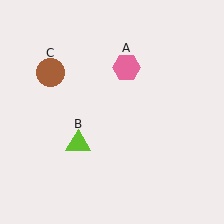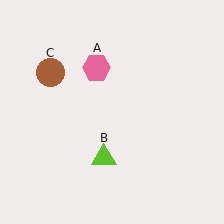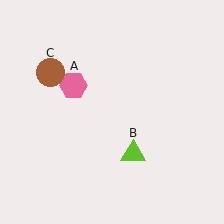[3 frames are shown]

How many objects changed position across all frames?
2 objects changed position: pink hexagon (object A), lime triangle (object B).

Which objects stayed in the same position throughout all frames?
Brown circle (object C) remained stationary.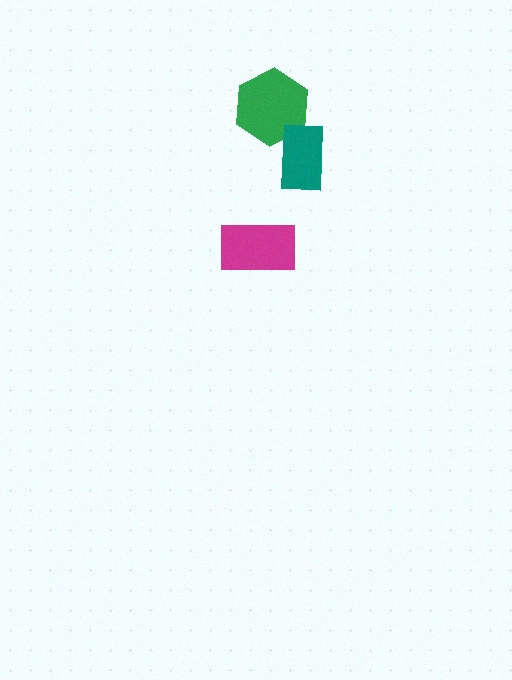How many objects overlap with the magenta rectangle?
0 objects overlap with the magenta rectangle.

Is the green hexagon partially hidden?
Yes, it is partially covered by another shape.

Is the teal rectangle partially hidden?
No, no other shape covers it.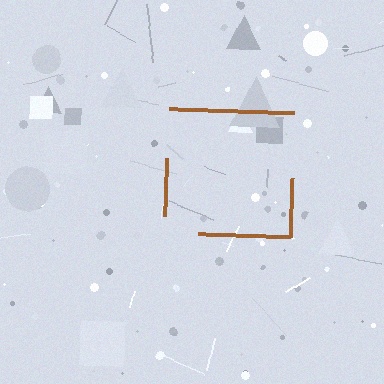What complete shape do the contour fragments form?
The contour fragments form a square.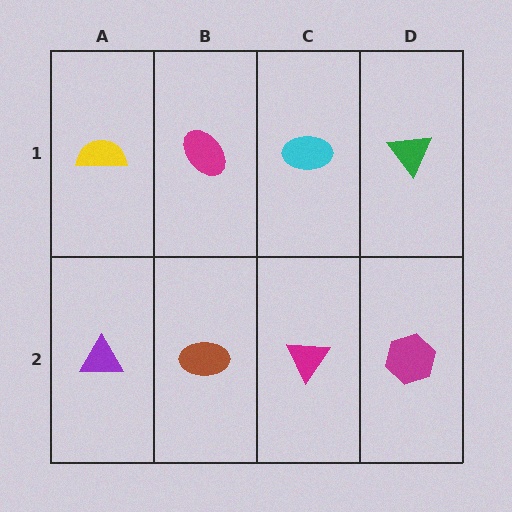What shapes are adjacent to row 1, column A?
A purple triangle (row 2, column A), a magenta ellipse (row 1, column B).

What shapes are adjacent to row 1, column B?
A brown ellipse (row 2, column B), a yellow semicircle (row 1, column A), a cyan ellipse (row 1, column C).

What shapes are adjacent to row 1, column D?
A magenta hexagon (row 2, column D), a cyan ellipse (row 1, column C).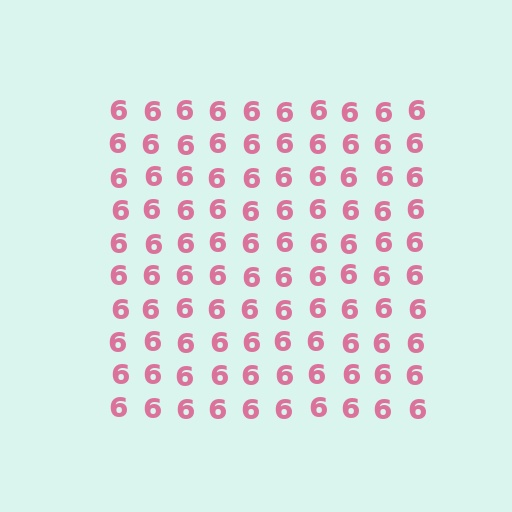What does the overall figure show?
The overall figure shows a square.